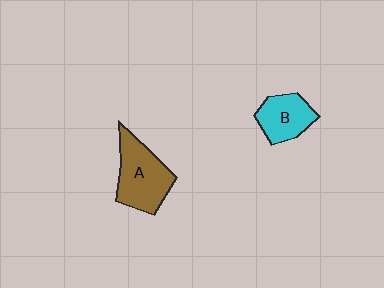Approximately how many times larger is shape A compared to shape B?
Approximately 1.5 times.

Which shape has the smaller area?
Shape B (cyan).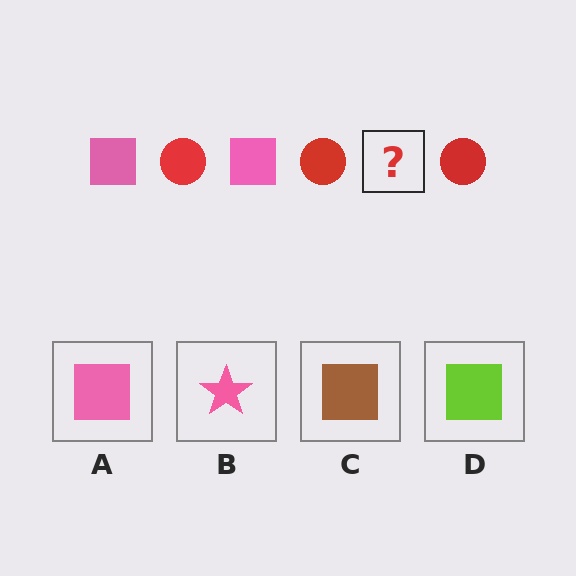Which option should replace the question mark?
Option A.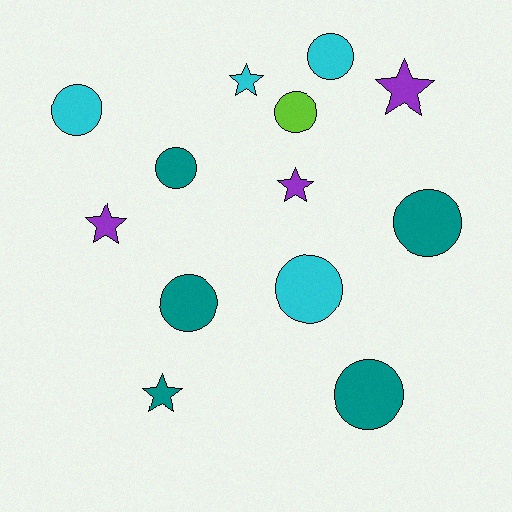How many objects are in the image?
There are 13 objects.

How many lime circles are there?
There is 1 lime circle.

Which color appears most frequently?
Teal, with 5 objects.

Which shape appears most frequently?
Circle, with 8 objects.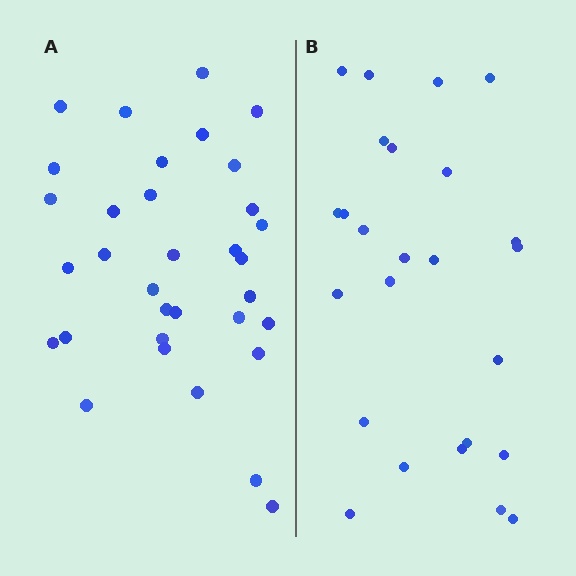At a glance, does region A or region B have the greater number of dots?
Region A (the left region) has more dots.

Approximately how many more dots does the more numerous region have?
Region A has roughly 8 or so more dots than region B.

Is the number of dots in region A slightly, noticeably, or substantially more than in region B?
Region A has noticeably more, but not dramatically so. The ratio is roughly 1.3 to 1.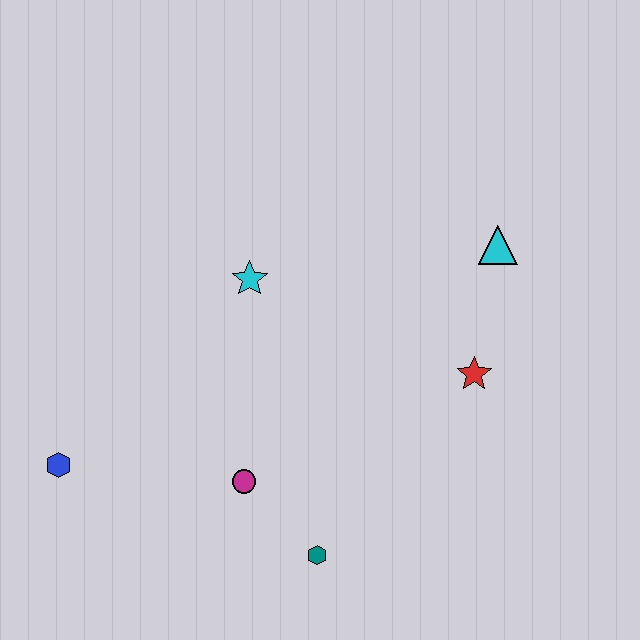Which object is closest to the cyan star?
The magenta circle is closest to the cyan star.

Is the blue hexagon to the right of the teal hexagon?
No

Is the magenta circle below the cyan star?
Yes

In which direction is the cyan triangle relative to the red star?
The cyan triangle is above the red star.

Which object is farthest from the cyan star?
The teal hexagon is farthest from the cyan star.